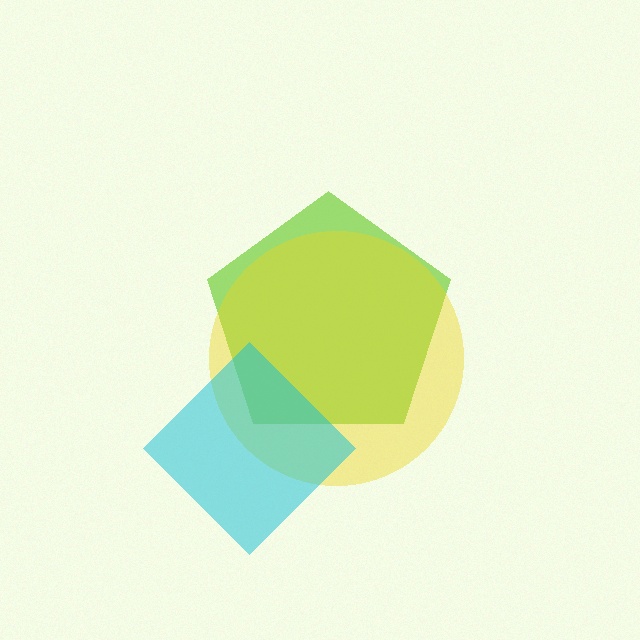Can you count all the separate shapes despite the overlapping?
Yes, there are 3 separate shapes.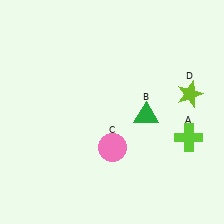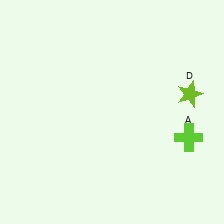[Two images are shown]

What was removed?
The pink circle (C), the green triangle (B) were removed in Image 2.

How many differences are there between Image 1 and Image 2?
There are 2 differences between the two images.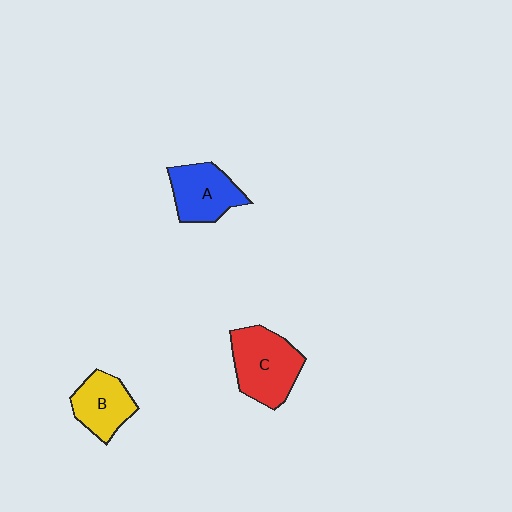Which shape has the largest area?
Shape C (red).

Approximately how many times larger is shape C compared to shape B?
Approximately 1.4 times.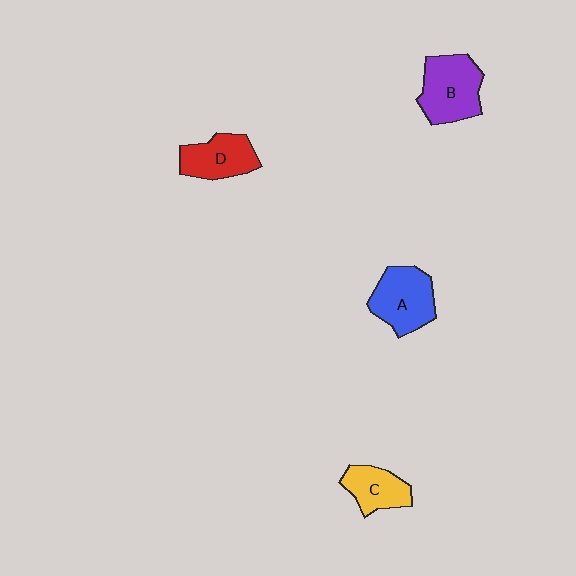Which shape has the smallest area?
Shape C (yellow).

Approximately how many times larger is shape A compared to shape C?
Approximately 1.4 times.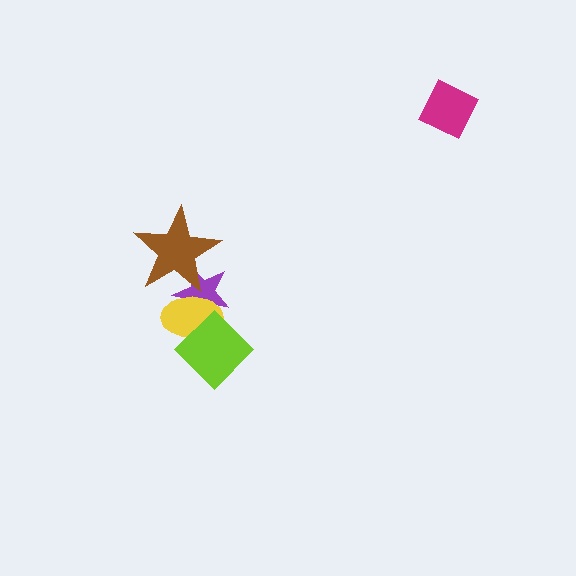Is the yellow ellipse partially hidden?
Yes, it is partially covered by another shape.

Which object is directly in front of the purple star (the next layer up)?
The yellow ellipse is directly in front of the purple star.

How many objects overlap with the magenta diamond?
0 objects overlap with the magenta diamond.